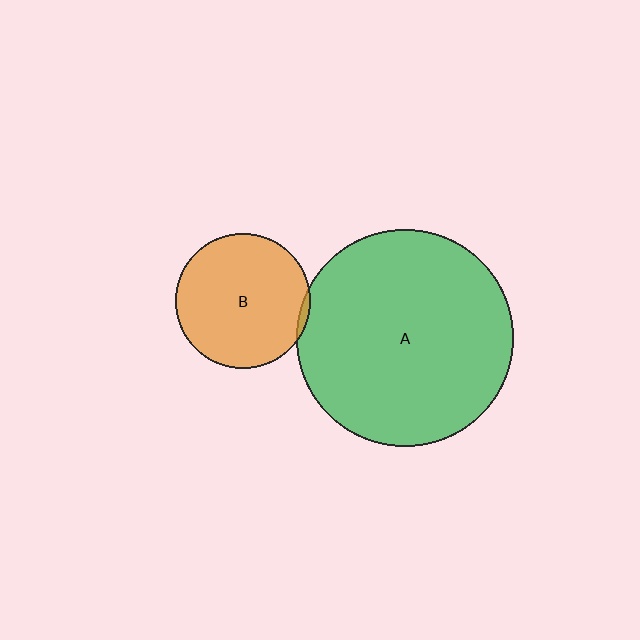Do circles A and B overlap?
Yes.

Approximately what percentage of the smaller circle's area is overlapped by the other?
Approximately 5%.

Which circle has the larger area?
Circle A (green).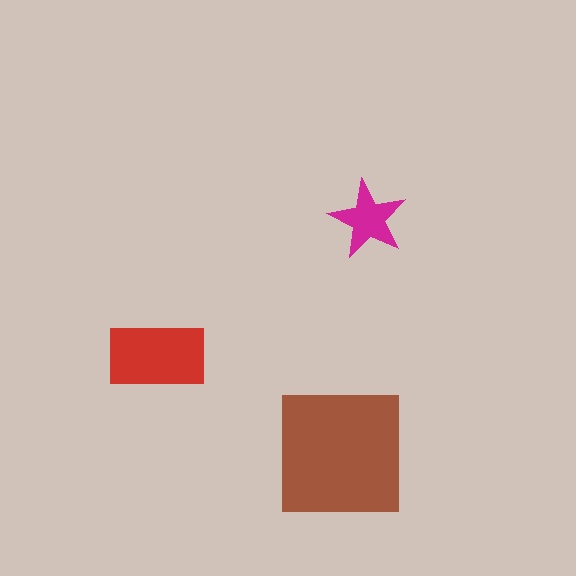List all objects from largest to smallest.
The brown square, the red rectangle, the magenta star.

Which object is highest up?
The magenta star is topmost.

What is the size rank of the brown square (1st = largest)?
1st.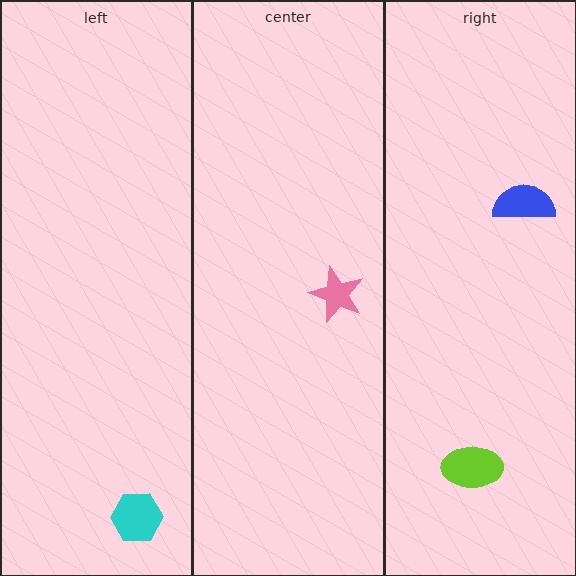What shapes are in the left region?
The cyan hexagon.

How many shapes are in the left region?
1.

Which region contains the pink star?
The center region.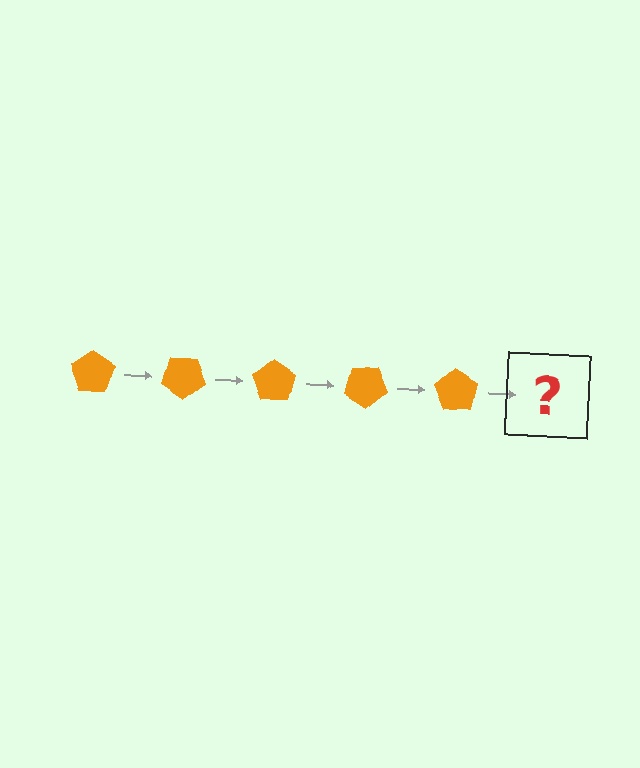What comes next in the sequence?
The next element should be an orange pentagon rotated 175 degrees.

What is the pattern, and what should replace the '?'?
The pattern is that the pentagon rotates 35 degrees each step. The '?' should be an orange pentagon rotated 175 degrees.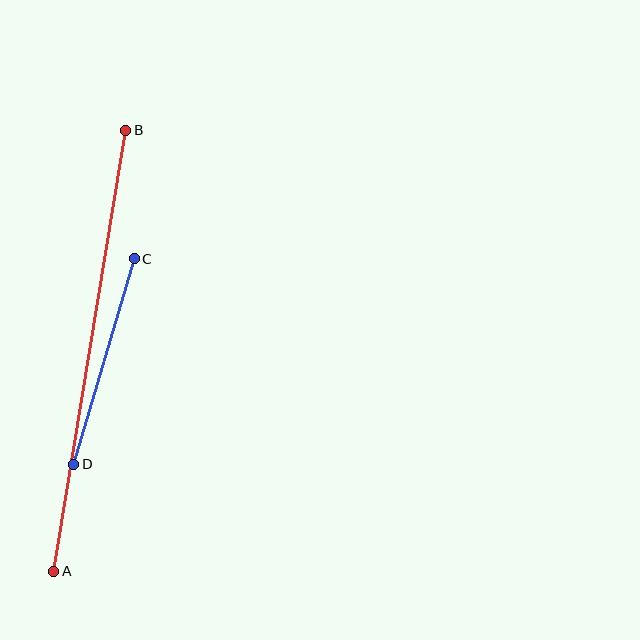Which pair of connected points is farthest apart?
Points A and B are farthest apart.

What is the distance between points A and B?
The distance is approximately 447 pixels.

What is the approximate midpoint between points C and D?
The midpoint is at approximately (104, 361) pixels.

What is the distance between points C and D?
The distance is approximately 214 pixels.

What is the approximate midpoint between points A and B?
The midpoint is at approximately (90, 351) pixels.